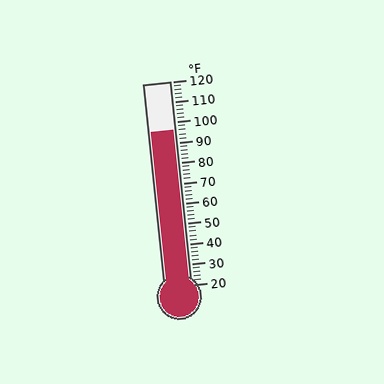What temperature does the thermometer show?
The thermometer shows approximately 96°F.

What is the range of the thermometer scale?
The thermometer scale ranges from 20°F to 120°F.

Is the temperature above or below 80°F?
The temperature is above 80°F.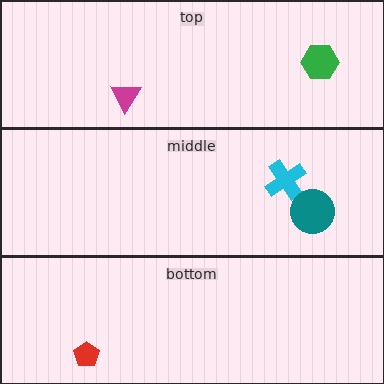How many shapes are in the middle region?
2.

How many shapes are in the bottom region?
1.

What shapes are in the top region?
The green hexagon, the magenta triangle.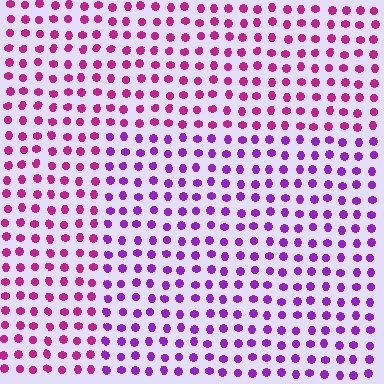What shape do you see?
I see a rectangle.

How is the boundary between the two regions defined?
The boundary is defined purely by a slight shift in hue (about 37 degrees). Spacing, size, and orientation are identical on both sides.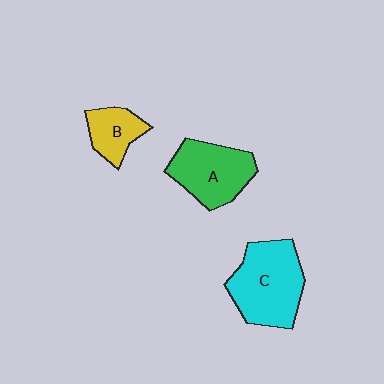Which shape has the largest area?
Shape C (cyan).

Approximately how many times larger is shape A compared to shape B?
Approximately 1.7 times.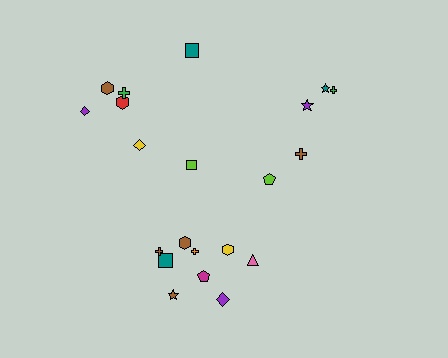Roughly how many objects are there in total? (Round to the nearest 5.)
Roughly 20 objects in total.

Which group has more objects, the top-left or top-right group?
The top-left group.